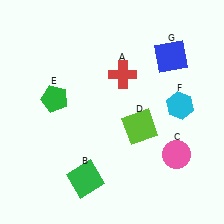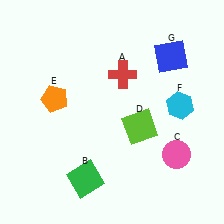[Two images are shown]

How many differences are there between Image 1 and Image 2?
There is 1 difference between the two images.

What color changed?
The pentagon (E) changed from green in Image 1 to orange in Image 2.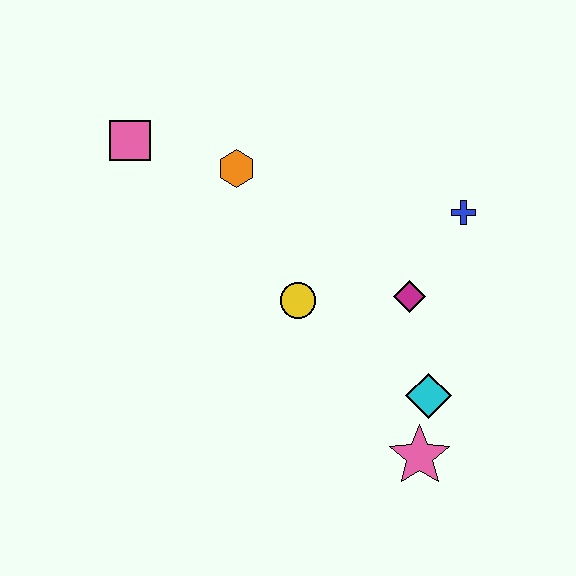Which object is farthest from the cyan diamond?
The pink square is farthest from the cyan diamond.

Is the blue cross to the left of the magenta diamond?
No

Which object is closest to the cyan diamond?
The pink star is closest to the cyan diamond.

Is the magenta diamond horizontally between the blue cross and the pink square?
Yes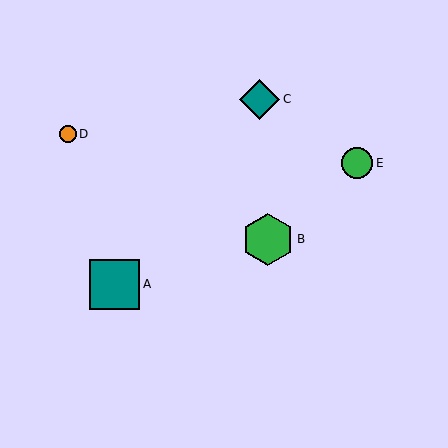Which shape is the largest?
The green hexagon (labeled B) is the largest.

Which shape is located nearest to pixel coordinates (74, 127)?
The orange circle (labeled D) at (68, 134) is nearest to that location.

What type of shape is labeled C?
Shape C is a teal diamond.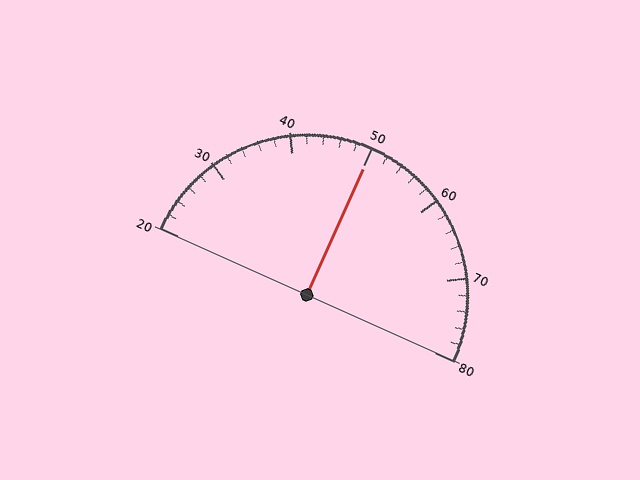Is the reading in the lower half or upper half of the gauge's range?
The reading is in the upper half of the range (20 to 80).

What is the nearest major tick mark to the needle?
The nearest major tick mark is 50.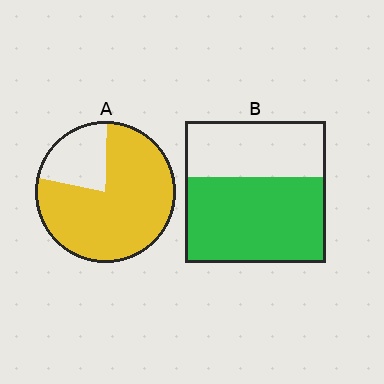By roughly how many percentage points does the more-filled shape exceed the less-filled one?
By roughly 15 percentage points (A over B).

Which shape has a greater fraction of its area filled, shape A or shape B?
Shape A.